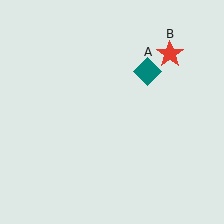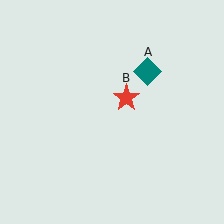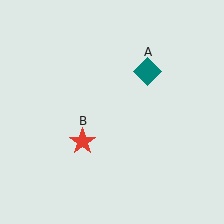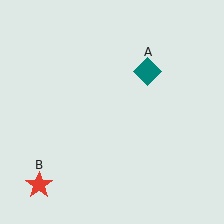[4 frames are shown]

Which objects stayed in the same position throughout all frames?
Teal diamond (object A) remained stationary.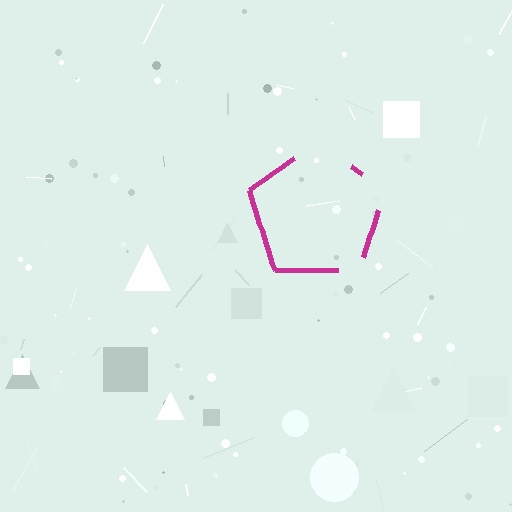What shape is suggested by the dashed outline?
The dashed outline suggests a pentagon.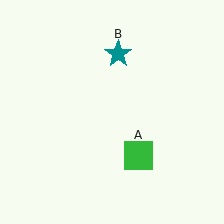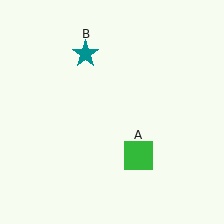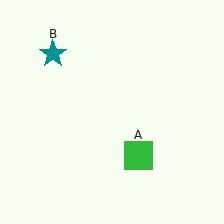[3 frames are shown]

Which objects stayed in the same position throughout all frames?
Green square (object A) remained stationary.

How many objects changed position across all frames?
1 object changed position: teal star (object B).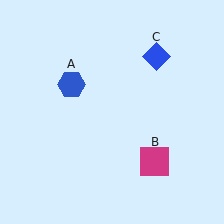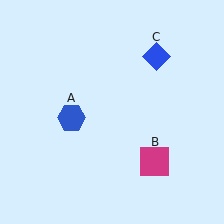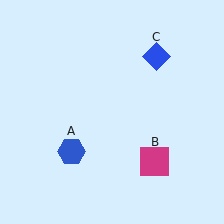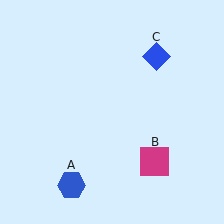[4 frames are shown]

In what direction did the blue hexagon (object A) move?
The blue hexagon (object A) moved down.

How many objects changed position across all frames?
1 object changed position: blue hexagon (object A).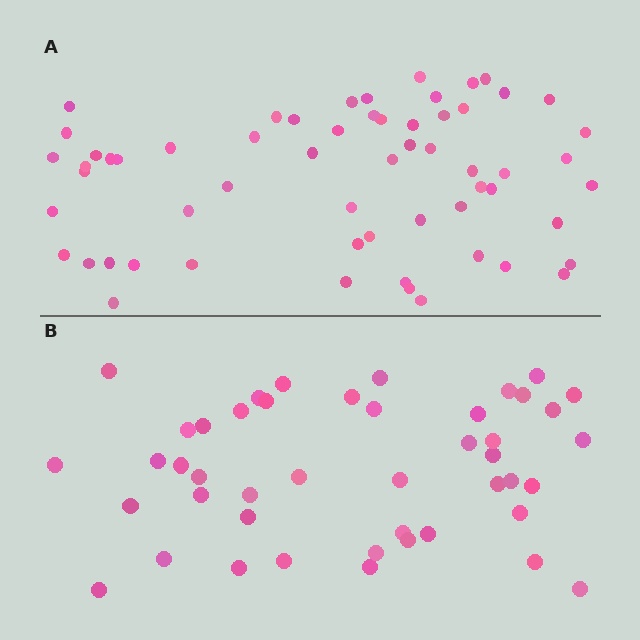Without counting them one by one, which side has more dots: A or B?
Region A (the top region) has more dots.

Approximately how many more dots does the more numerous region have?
Region A has approximately 15 more dots than region B.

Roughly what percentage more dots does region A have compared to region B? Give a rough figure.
About 35% more.